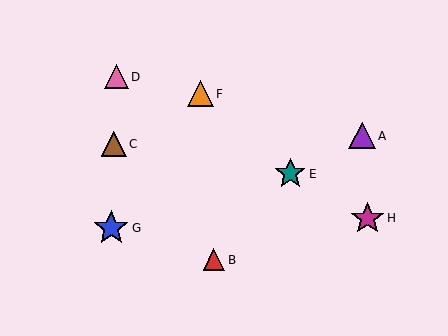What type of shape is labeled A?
Shape A is a purple triangle.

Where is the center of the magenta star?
The center of the magenta star is at (368, 218).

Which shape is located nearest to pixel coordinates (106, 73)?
The pink triangle (labeled D) at (116, 77) is nearest to that location.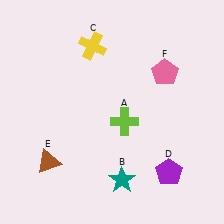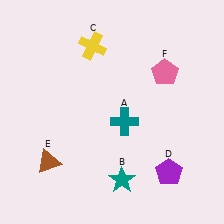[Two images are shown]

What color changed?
The cross (A) changed from lime in Image 1 to teal in Image 2.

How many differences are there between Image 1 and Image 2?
There is 1 difference between the two images.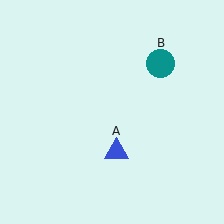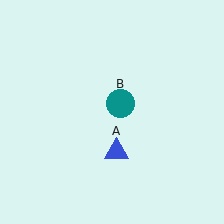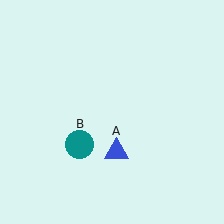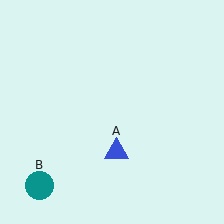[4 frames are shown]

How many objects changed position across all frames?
1 object changed position: teal circle (object B).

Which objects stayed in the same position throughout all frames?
Blue triangle (object A) remained stationary.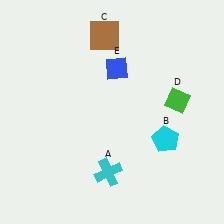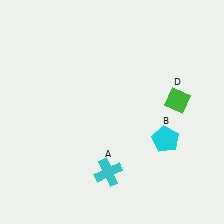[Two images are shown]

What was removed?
The blue diamond (E), the brown square (C) were removed in Image 2.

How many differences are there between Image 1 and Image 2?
There are 2 differences between the two images.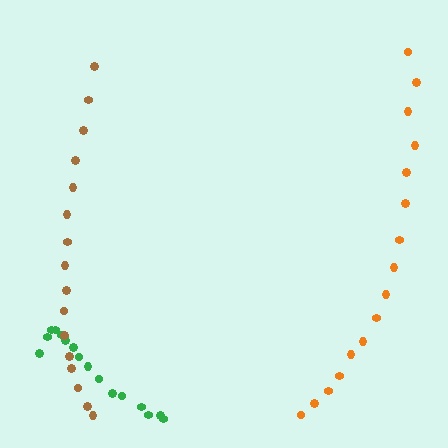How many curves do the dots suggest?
There are 3 distinct paths.